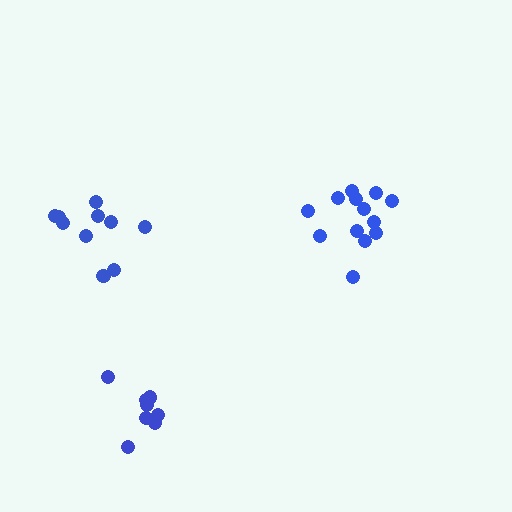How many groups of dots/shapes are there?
There are 3 groups.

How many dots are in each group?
Group 1: 13 dots, Group 2: 10 dots, Group 3: 8 dots (31 total).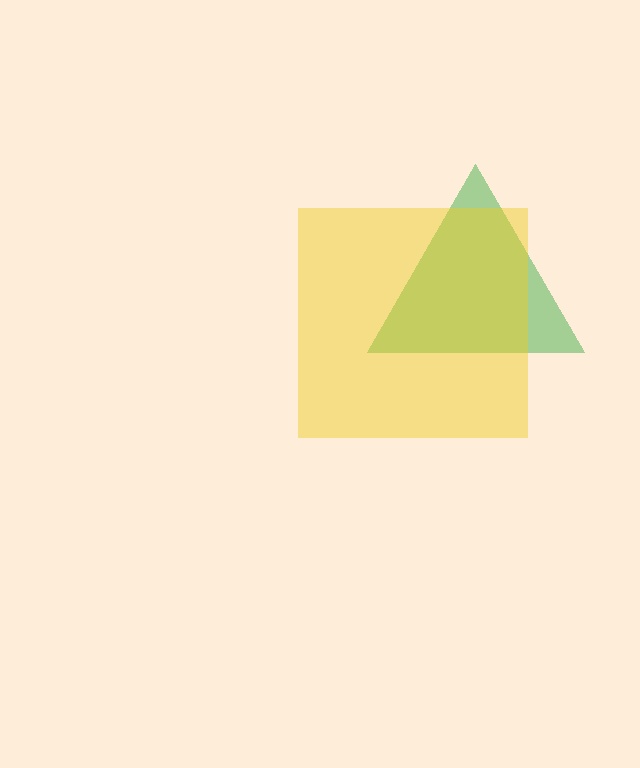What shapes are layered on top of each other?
The layered shapes are: a green triangle, a yellow square.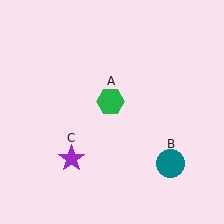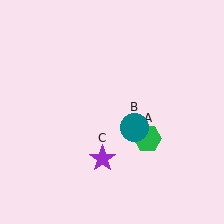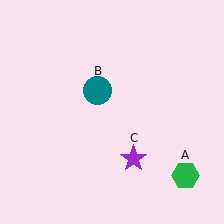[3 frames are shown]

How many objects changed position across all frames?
3 objects changed position: green hexagon (object A), teal circle (object B), purple star (object C).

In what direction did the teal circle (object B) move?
The teal circle (object B) moved up and to the left.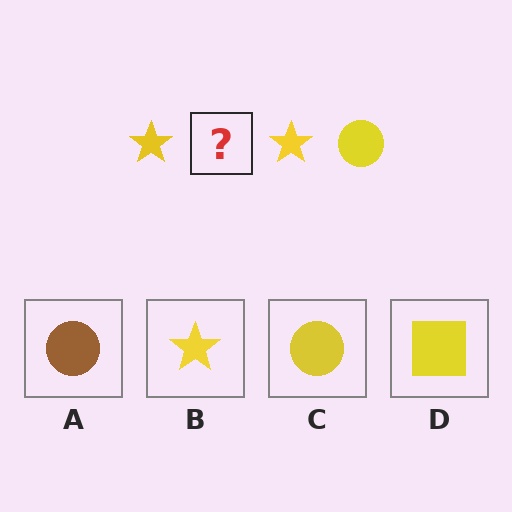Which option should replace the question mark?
Option C.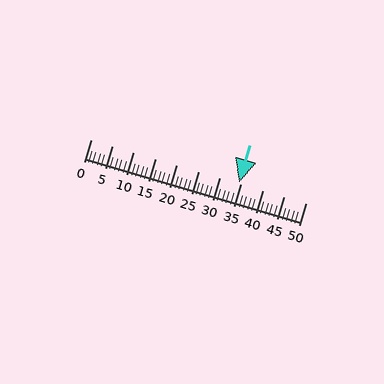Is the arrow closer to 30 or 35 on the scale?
The arrow is closer to 35.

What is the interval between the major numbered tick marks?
The major tick marks are spaced 5 units apart.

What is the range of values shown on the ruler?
The ruler shows values from 0 to 50.